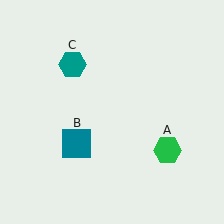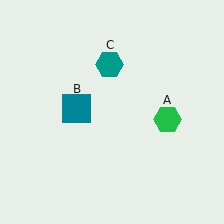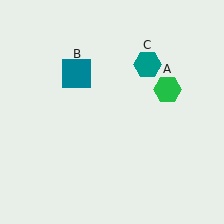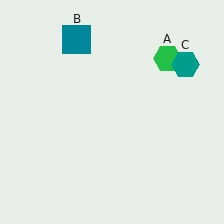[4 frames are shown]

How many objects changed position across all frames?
3 objects changed position: green hexagon (object A), teal square (object B), teal hexagon (object C).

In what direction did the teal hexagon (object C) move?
The teal hexagon (object C) moved right.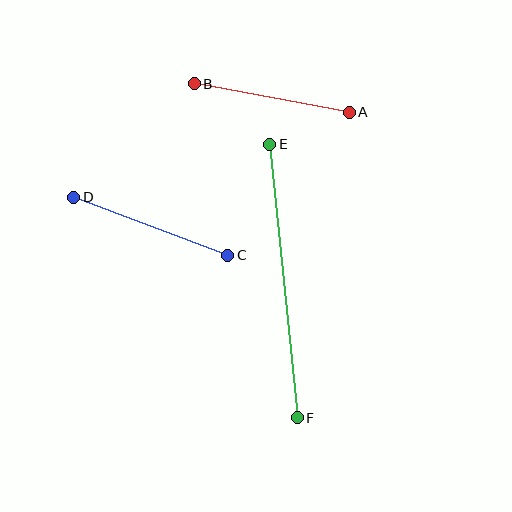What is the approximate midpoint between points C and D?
The midpoint is at approximately (151, 226) pixels.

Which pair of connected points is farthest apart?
Points E and F are farthest apart.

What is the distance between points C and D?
The distance is approximately 164 pixels.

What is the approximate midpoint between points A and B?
The midpoint is at approximately (272, 98) pixels.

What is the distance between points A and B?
The distance is approximately 157 pixels.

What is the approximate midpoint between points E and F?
The midpoint is at approximately (283, 281) pixels.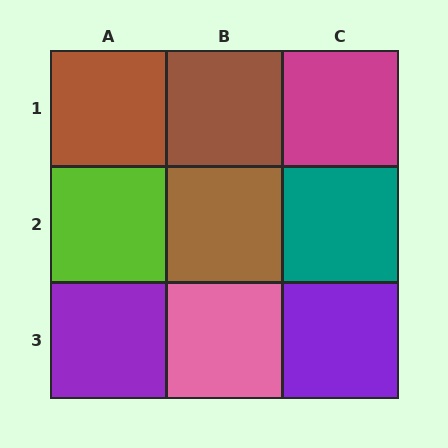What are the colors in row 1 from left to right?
Brown, brown, magenta.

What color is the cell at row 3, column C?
Purple.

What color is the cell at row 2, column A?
Lime.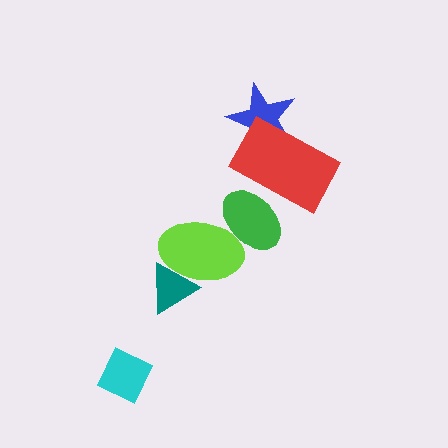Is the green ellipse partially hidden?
Yes, it is partially covered by another shape.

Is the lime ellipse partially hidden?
Yes, it is partially covered by another shape.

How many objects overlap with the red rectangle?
2 objects overlap with the red rectangle.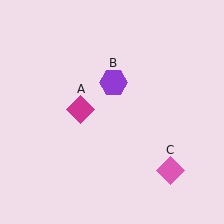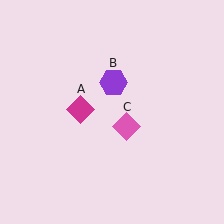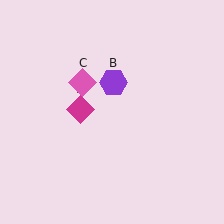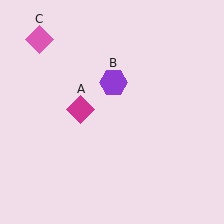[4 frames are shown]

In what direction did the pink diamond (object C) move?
The pink diamond (object C) moved up and to the left.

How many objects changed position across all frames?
1 object changed position: pink diamond (object C).